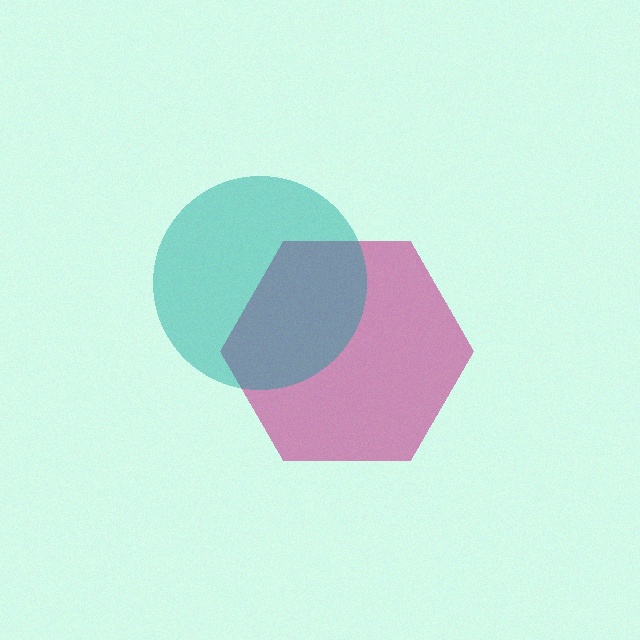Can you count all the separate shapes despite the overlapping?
Yes, there are 2 separate shapes.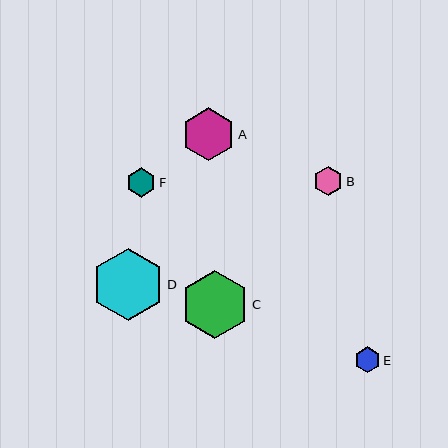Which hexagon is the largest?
Hexagon D is the largest with a size of approximately 72 pixels.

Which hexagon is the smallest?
Hexagon E is the smallest with a size of approximately 26 pixels.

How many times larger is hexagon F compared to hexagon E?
Hexagon F is approximately 1.1 times the size of hexagon E.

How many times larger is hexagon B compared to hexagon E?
Hexagon B is approximately 1.1 times the size of hexagon E.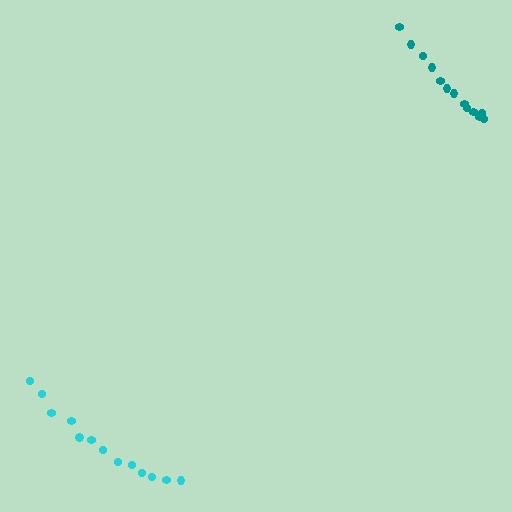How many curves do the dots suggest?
There are 2 distinct paths.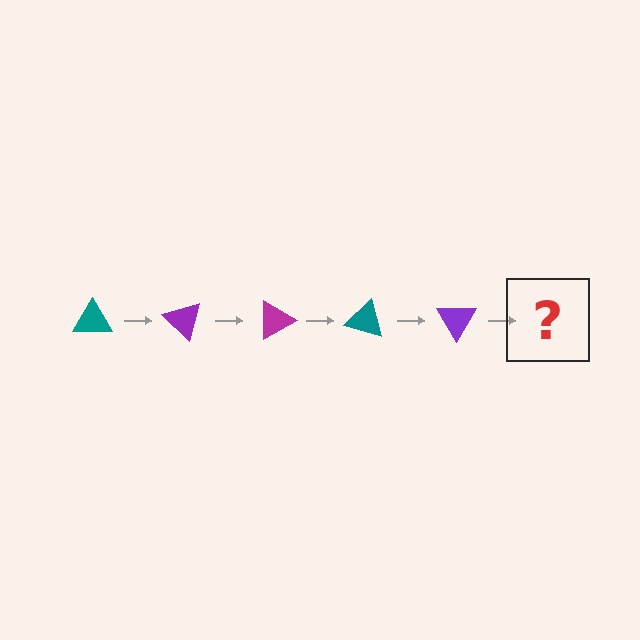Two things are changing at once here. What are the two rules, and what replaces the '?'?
The two rules are that it rotates 45 degrees each step and the color cycles through teal, purple, and magenta. The '?' should be a magenta triangle, rotated 225 degrees from the start.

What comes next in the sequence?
The next element should be a magenta triangle, rotated 225 degrees from the start.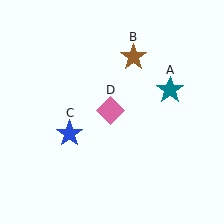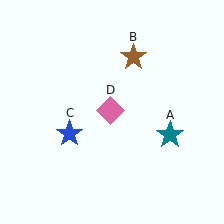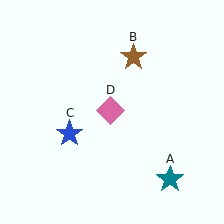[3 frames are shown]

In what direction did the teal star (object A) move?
The teal star (object A) moved down.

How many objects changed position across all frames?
1 object changed position: teal star (object A).